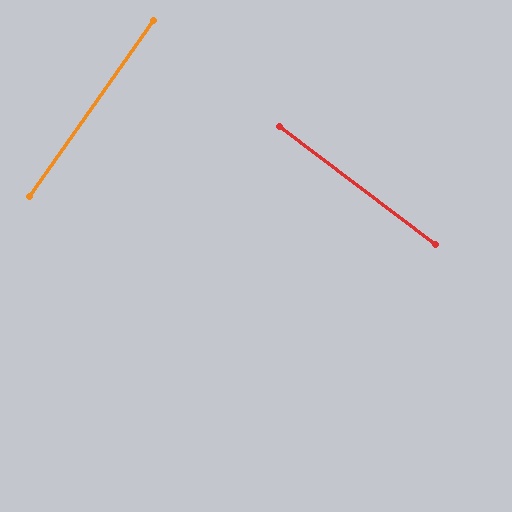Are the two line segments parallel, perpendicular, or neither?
Perpendicular — they meet at approximately 88°.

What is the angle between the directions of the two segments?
Approximately 88 degrees.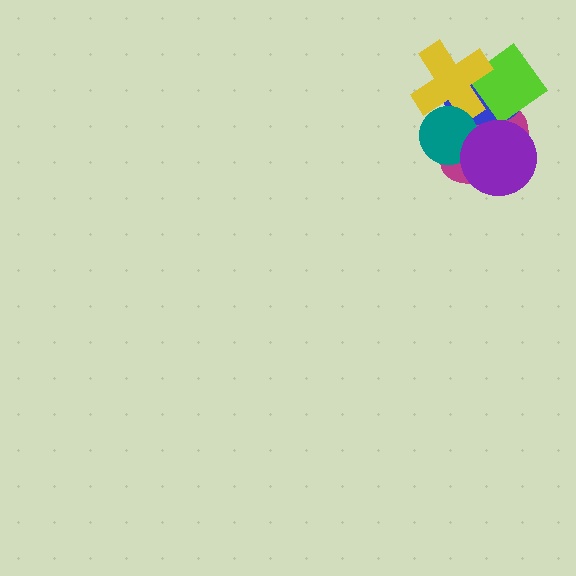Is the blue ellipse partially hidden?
Yes, it is partially covered by another shape.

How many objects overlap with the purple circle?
3 objects overlap with the purple circle.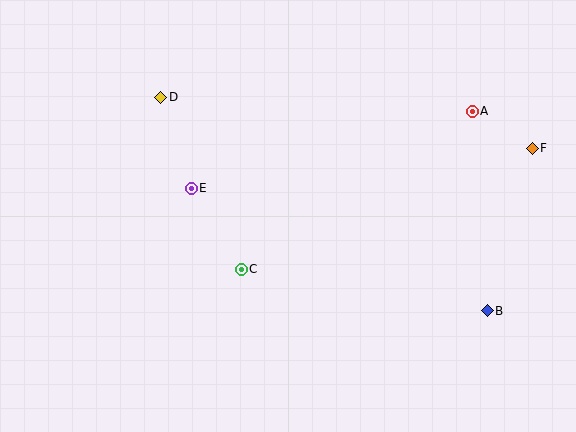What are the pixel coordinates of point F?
Point F is at (532, 148).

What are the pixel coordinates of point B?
Point B is at (487, 311).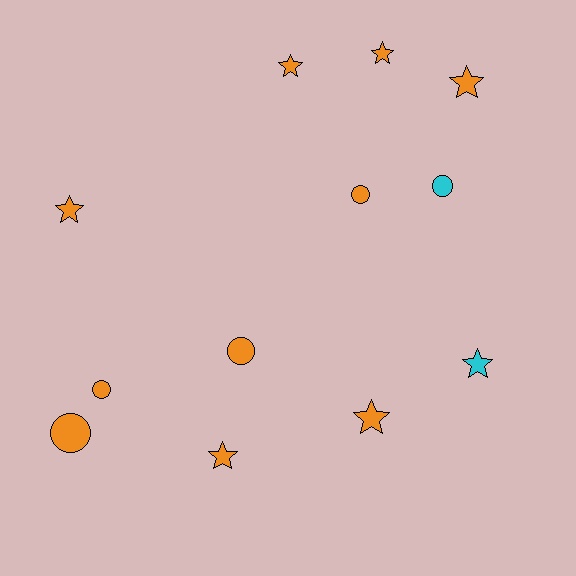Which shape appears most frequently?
Star, with 7 objects.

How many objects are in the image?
There are 12 objects.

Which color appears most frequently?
Orange, with 10 objects.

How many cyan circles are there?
There is 1 cyan circle.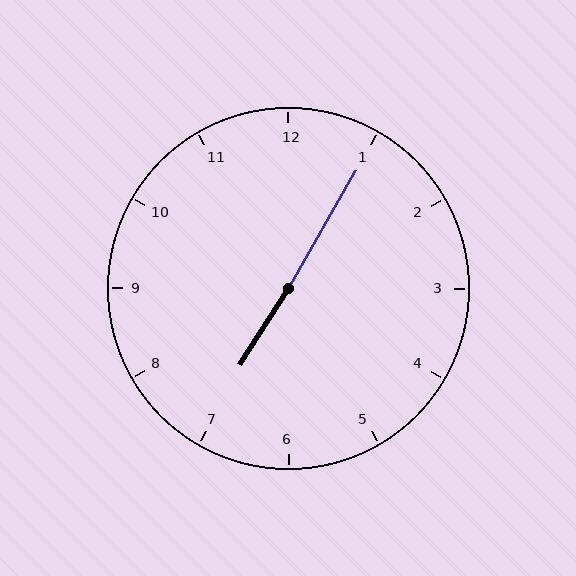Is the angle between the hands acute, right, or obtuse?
It is obtuse.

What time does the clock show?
7:05.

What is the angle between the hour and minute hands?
Approximately 178 degrees.